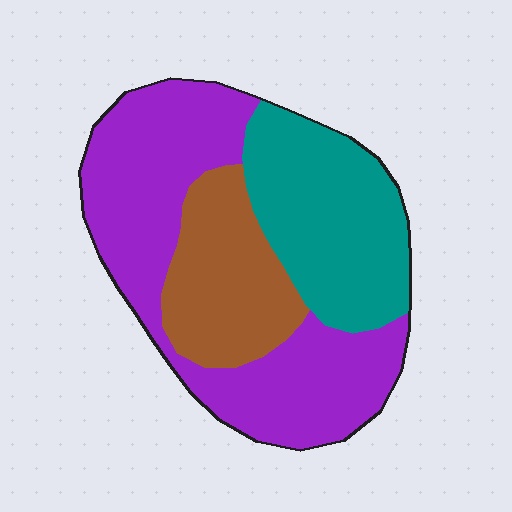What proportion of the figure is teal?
Teal takes up about one third (1/3) of the figure.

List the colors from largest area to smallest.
From largest to smallest: purple, teal, brown.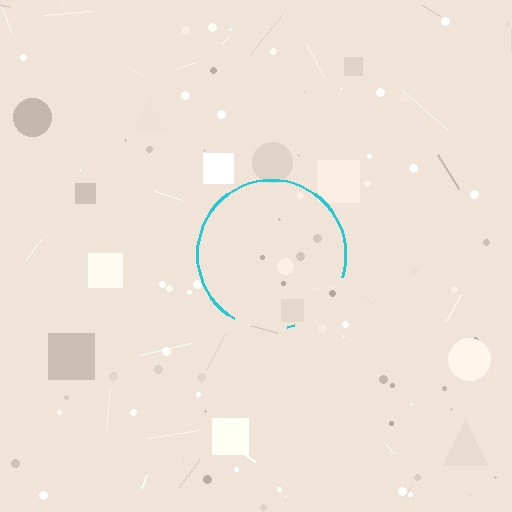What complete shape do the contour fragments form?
The contour fragments form a circle.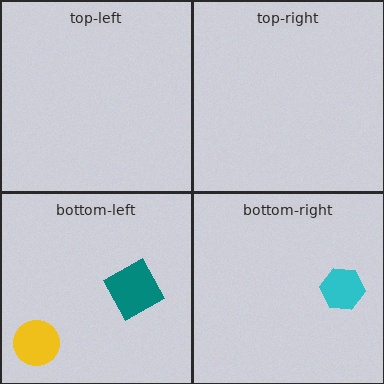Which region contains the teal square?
The bottom-left region.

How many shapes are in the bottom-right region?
1.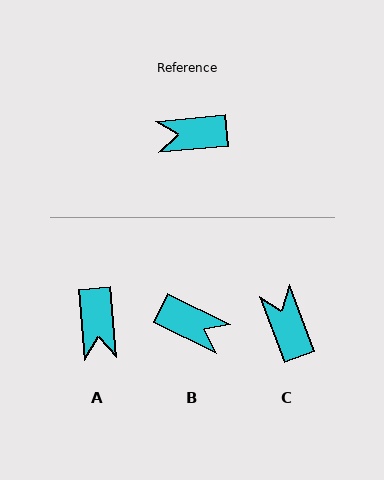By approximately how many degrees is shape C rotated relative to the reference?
Approximately 75 degrees clockwise.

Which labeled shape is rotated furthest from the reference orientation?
B, about 148 degrees away.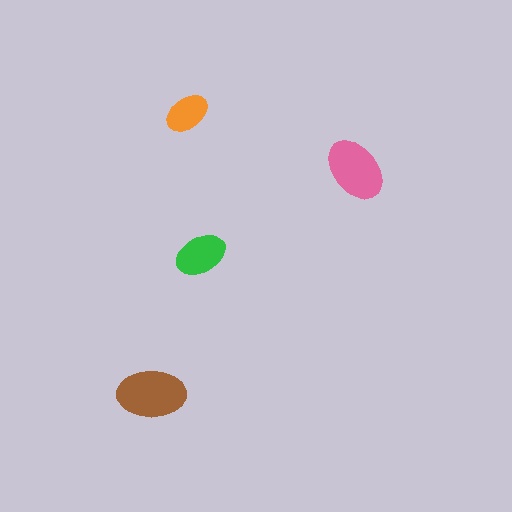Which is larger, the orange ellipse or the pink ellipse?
The pink one.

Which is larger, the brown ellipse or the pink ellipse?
The brown one.